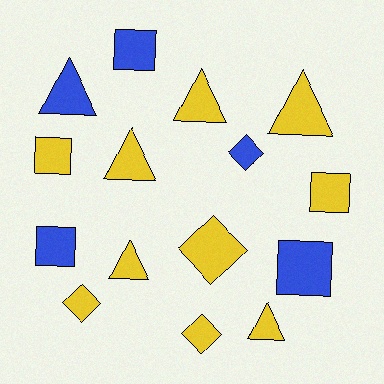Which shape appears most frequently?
Triangle, with 6 objects.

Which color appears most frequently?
Yellow, with 10 objects.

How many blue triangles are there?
There is 1 blue triangle.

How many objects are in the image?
There are 15 objects.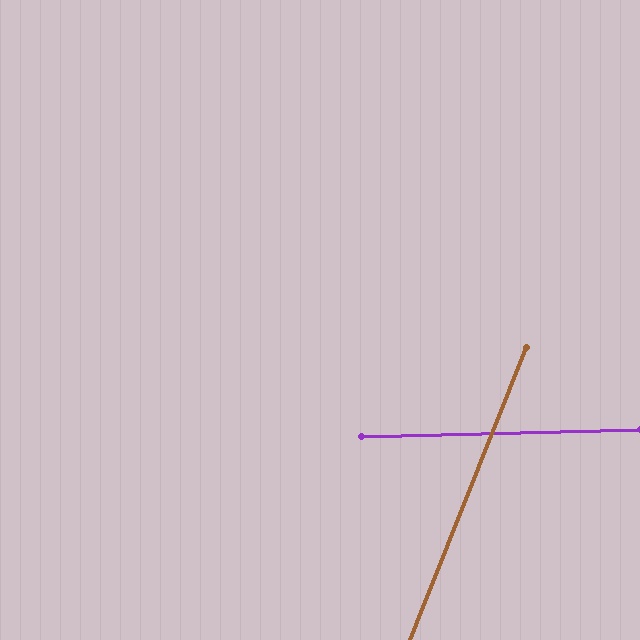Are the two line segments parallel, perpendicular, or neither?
Neither parallel nor perpendicular — they differ by about 67°.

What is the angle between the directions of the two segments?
Approximately 67 degrees.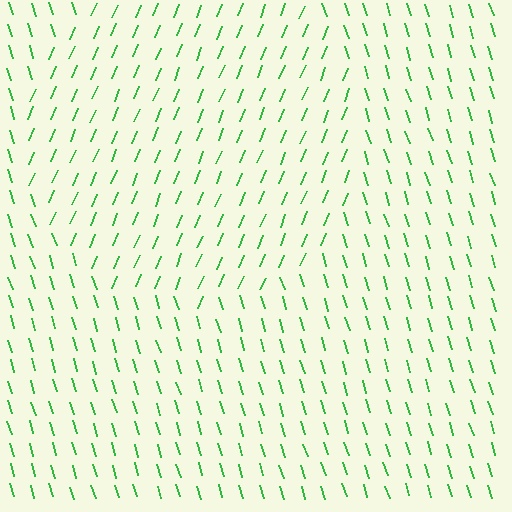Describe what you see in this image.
The image is filled with small green line segments. A circle region in the image has lines oriented differently from the surrounding lines, creating a visible texture boundary.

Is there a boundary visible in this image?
Yes, there is a texture boundary formed by a change in line orientation.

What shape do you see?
I see a circle.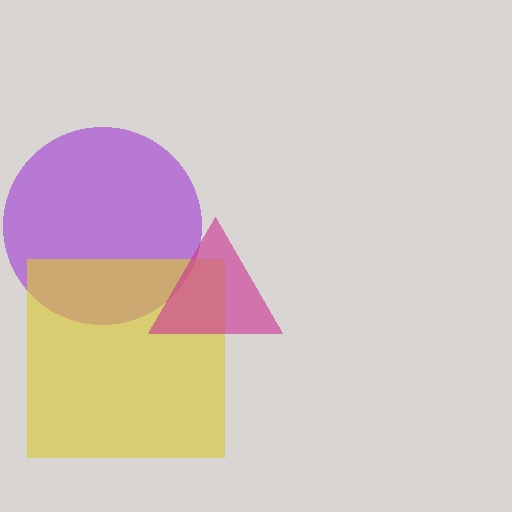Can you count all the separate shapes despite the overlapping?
Yes, there are 3 separate shapes.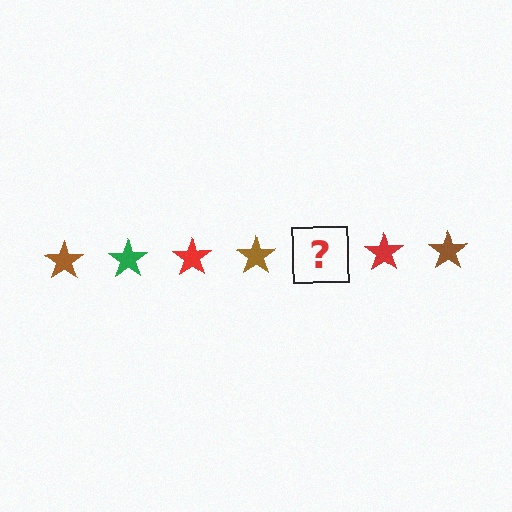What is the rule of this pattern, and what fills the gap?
The rule is that the pattern cycles through brown, green, red stars. The gap should be filled with a green star.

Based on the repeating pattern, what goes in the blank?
The blank should be a green star.